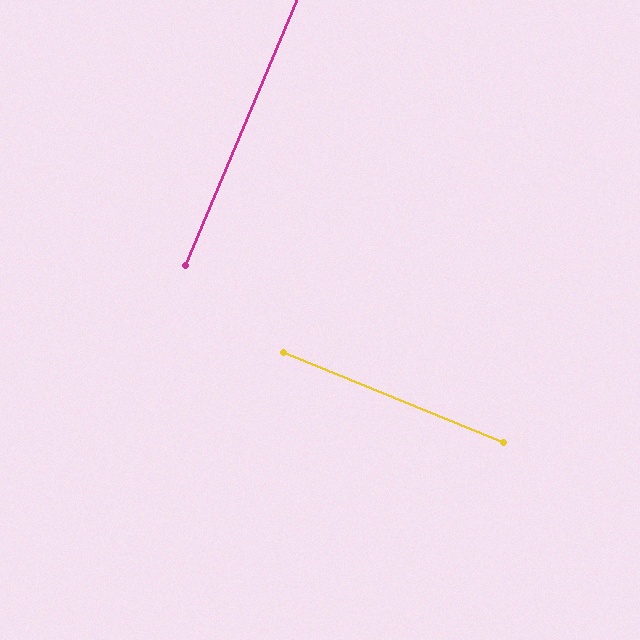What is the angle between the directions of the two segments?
Approximately 90 degrees.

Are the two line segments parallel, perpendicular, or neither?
Perpendicular — they meet at approximately 90°.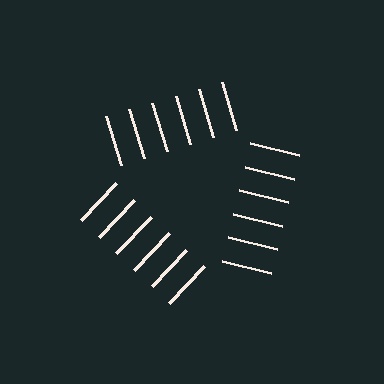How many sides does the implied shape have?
3 sides — the line-ends trace a triangle.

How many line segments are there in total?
18 — 6 along each of the 3 edges.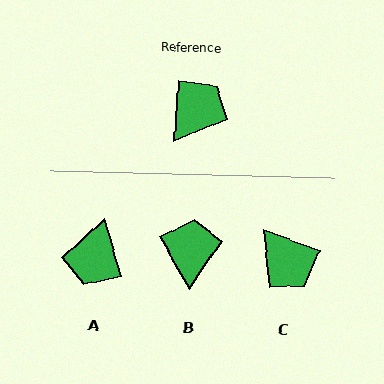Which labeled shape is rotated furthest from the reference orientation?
A, about 160 degrees away.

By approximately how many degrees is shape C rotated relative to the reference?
Approximately 106 degrees clockwise.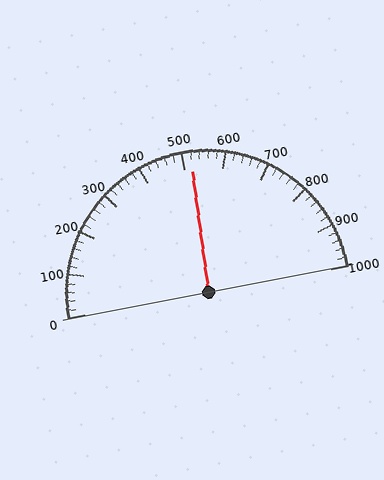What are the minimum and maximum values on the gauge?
The gauge ranges from 0 to 1000.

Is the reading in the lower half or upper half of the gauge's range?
The reading is in the upper half of the range (0 to 1000).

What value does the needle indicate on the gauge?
The needle indicates approximately 520.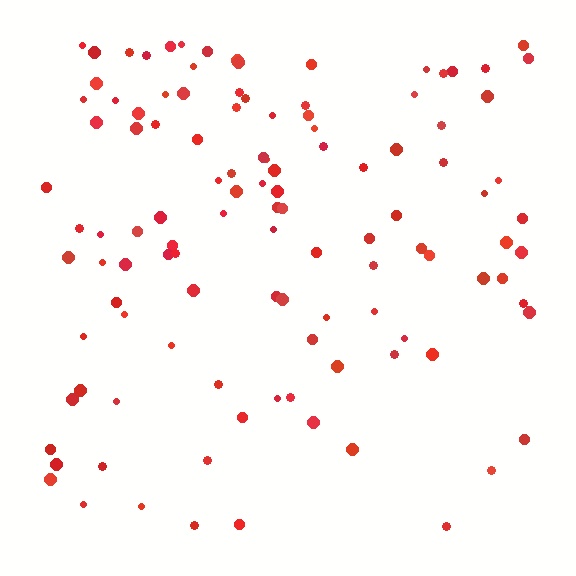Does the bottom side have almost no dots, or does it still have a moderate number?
Still a moderate number, just noticeably fewer than the top.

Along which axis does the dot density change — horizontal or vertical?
Vertical.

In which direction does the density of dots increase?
From bottom to top, with the top side densest.